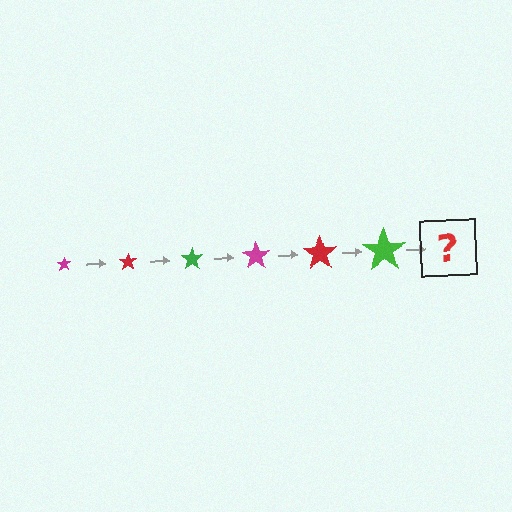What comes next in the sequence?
The next element should be a magenta star, larger than the previous one.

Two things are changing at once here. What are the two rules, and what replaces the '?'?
The two rules are that the star grows larger each step and the color cycles through magenta, red, and green. The '?' should be a magenta star, larger than the previous one.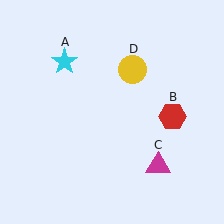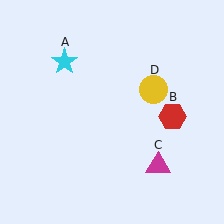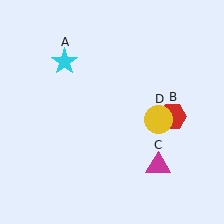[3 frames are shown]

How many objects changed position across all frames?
1 object changed position: yellow circle (object D).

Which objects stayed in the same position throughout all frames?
Cyan star (object A) and red hexagon (object B) and magenta triangle (object C) remained stationary.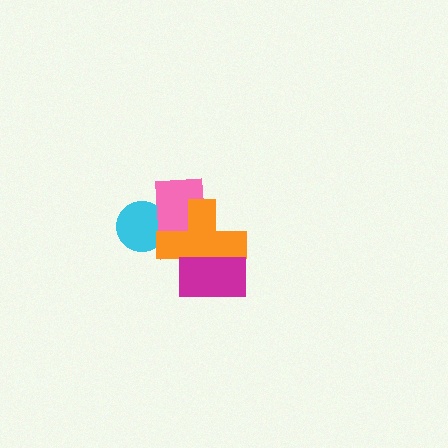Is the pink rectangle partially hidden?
Yes, it is partially covered by another shape.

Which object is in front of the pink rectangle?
The orange cross is in front of the pink rectangle.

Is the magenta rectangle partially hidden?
No, no other shape covers it.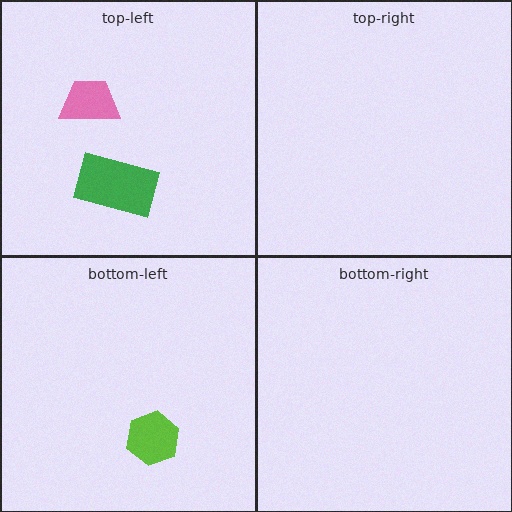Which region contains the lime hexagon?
The bottom-left region.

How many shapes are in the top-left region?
2.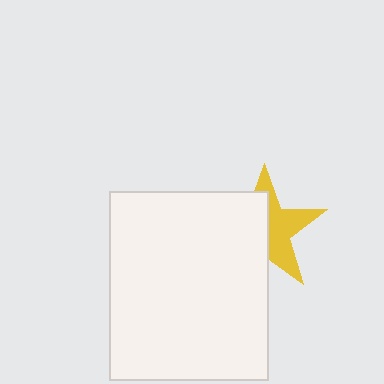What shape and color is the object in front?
The object in front is a white rectangle.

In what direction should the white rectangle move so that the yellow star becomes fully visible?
The white rectangle should move left. That is the shortest direction to clear the overlap and leave the yellow star fully visible.